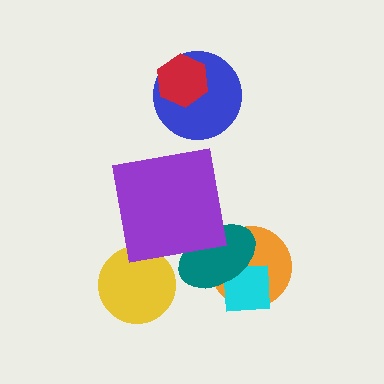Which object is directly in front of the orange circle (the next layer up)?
The cyan square is directly in front of the orange circle.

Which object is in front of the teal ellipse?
The purple square is in front of the teal ellipse.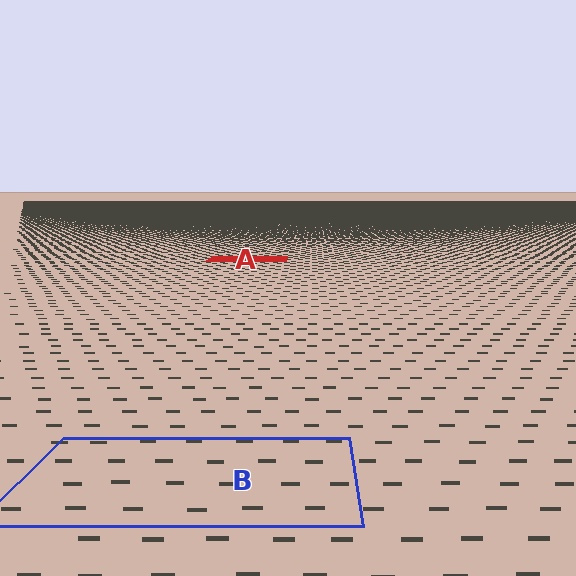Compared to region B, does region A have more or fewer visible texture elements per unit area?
Region A has more texture elements per unit area — they are packed more densely because it is farther away.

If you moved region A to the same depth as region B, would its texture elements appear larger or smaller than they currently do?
They would appear larger. At a closer depth, the same texture elements are projected at a bigger on-screen size.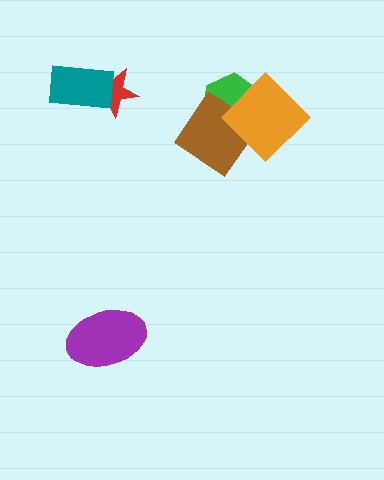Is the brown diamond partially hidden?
Yes, it is partially covered by another shape.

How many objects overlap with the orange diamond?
2 objects overlap with the orange diamond.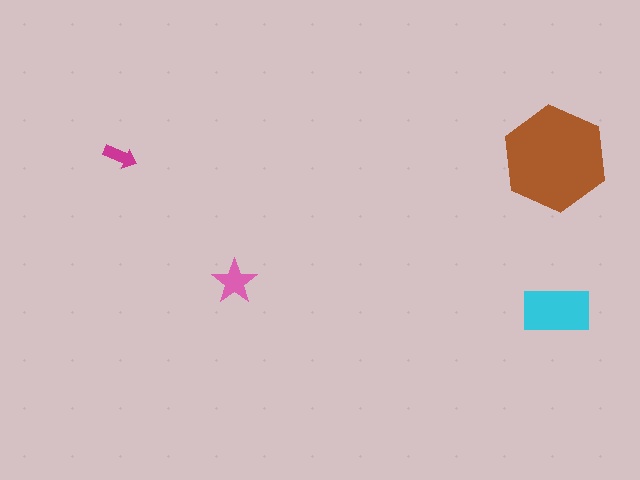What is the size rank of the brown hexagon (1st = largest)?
1st.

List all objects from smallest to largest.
The magenta arrow, the pink star, the cyan rectangle, the brown hexagon.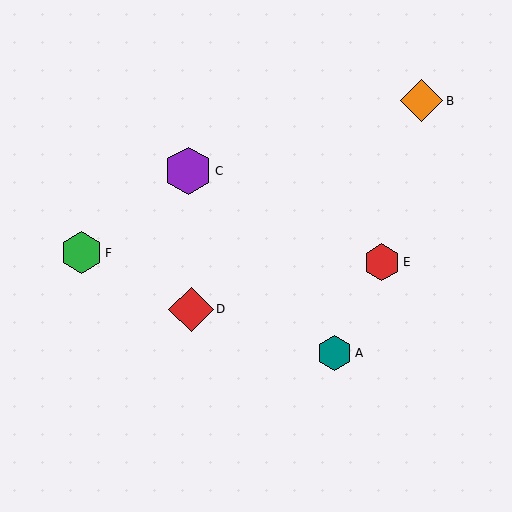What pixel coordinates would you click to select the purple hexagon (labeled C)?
Click at (188, 171) to select the purple hexagon C.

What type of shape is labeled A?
Shape A is a teal hexagon.